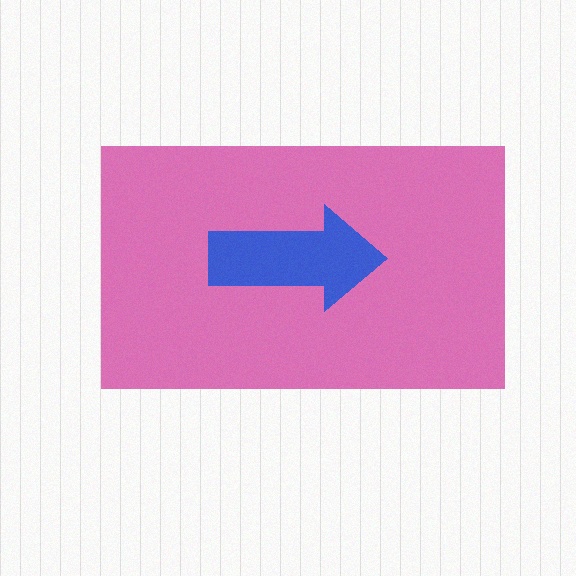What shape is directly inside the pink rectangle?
The blue arrow.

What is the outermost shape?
The pink rectangle.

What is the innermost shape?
The blue arrow.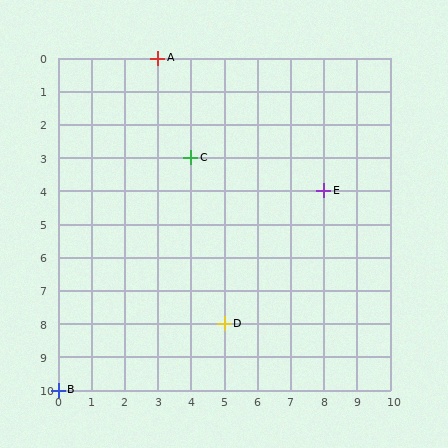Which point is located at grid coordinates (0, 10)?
Point B is at (0, 10).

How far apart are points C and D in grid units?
Points C and D are 1 column and 5 rows apart (about 5.1 grid units diagonally).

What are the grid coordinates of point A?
Point A is at grid coordinates (3, 0).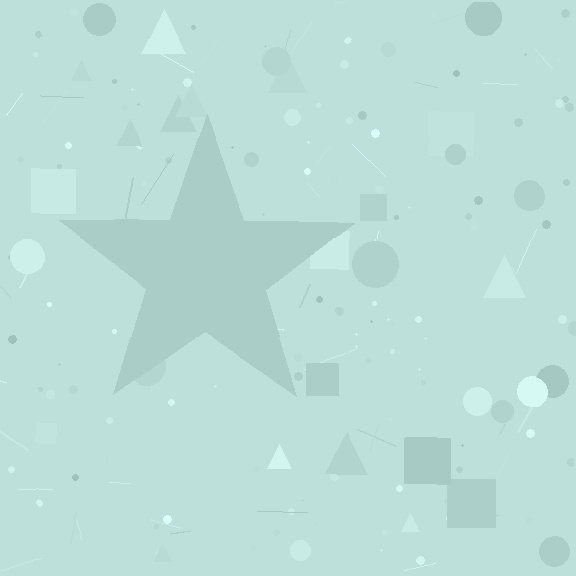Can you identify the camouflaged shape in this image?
The camouflaged shape is a star.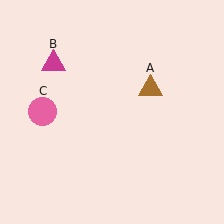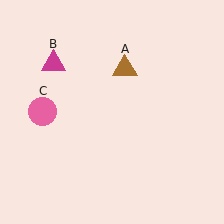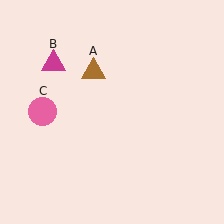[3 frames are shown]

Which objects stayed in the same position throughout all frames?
Magenta triangle (object B) and pink circle (object C) remained stationary.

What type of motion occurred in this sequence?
The brown triangle (object A) rotated counterclockwise around the center of the scene.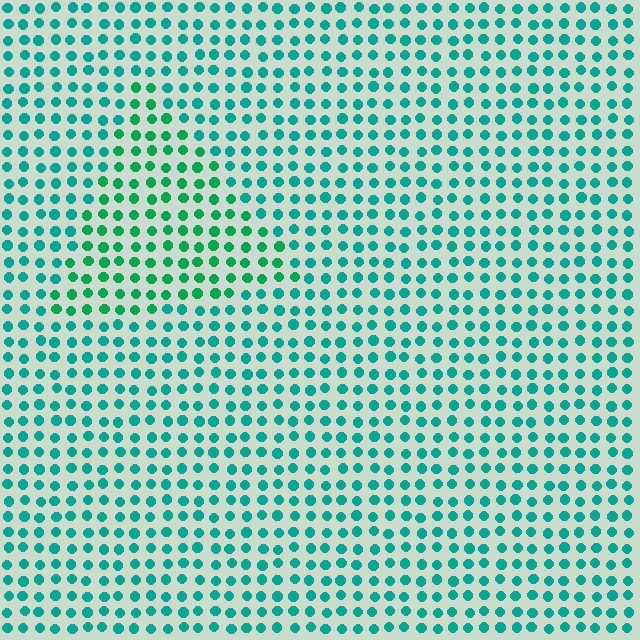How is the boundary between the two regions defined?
The boundary is defined purely by a slight shift in hue (about 25 degrees). Spacing, size, and orientation are identical on both sides.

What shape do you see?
I see a triangle.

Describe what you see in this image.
The image is filled with small teal elements in a uniform arrangement. A triangle-shaped region is visible where the elements are tinted to a slightly different hue, forming a subtle color boundary.